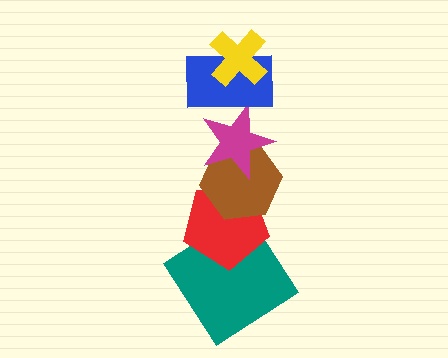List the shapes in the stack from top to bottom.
From top to bottom: the yellow cross, the blue rectangle, the magenta star, the brown hexagon, the red pentagon, the teal diamond.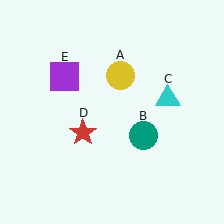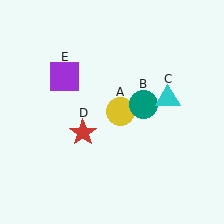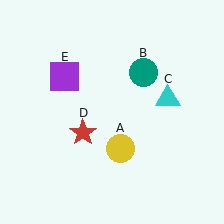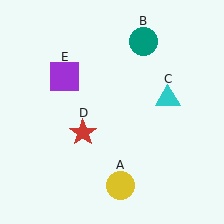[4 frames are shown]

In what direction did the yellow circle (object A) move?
The yellow circle (object A) moved down.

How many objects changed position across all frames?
2 objects changed position: yellow circle (object A), teal circle (object B).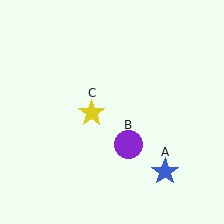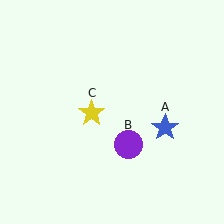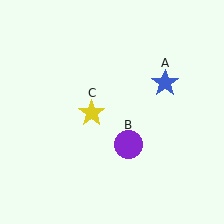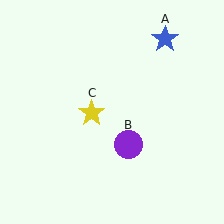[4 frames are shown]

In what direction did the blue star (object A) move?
The blue star (object A) moved up.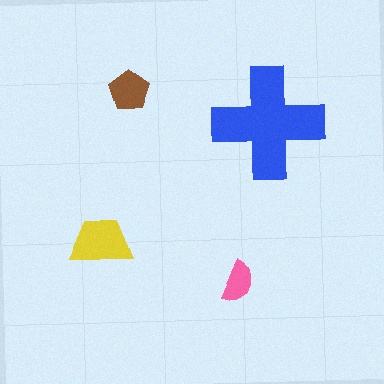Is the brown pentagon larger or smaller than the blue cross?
Smaller.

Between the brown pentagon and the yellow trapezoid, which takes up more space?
The yellow trapezoid.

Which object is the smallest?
The pink semicircle.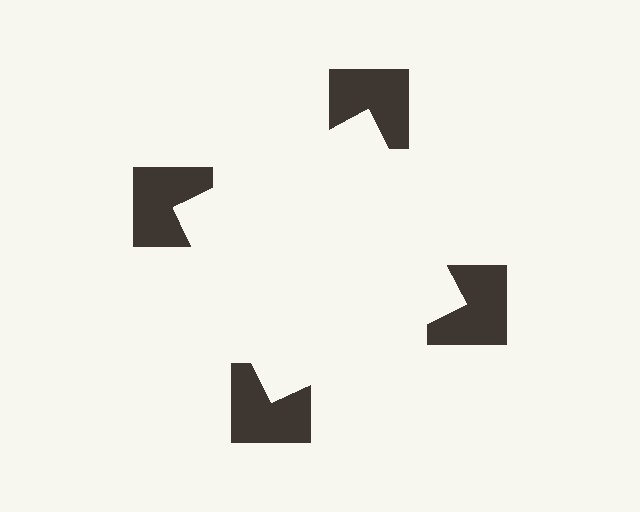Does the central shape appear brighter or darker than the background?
It typically appears slightly brighter than the background, even though no actual brightness change is drawn.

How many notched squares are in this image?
There are 4 — one at each vertex of the illusory square.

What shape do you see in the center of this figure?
An illusory square — its edges are inferred from the aligned wedge cuts in the notched squares, not physically drawn.